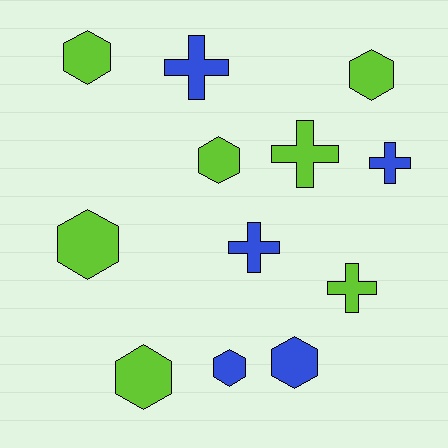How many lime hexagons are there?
There are 5 lime hexagons.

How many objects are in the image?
There are 12 objects.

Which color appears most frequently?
Lime, with 7 objects.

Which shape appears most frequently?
Hexagon, with 7 objects.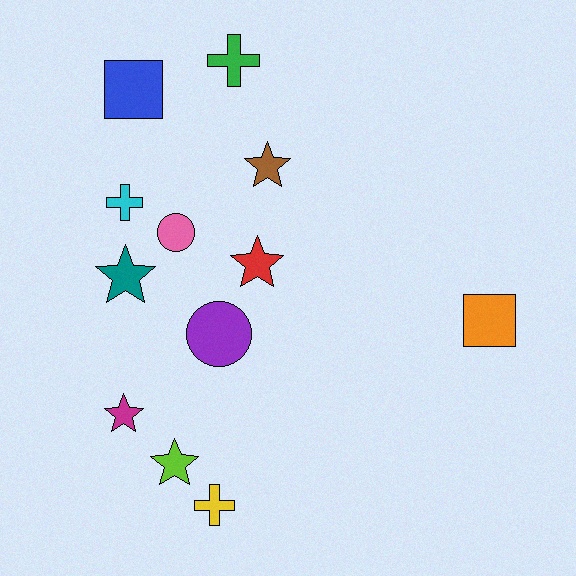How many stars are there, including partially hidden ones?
There are 5 stars.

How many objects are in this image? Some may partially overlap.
There are 12 objects.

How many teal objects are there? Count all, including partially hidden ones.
There is 1 teal object.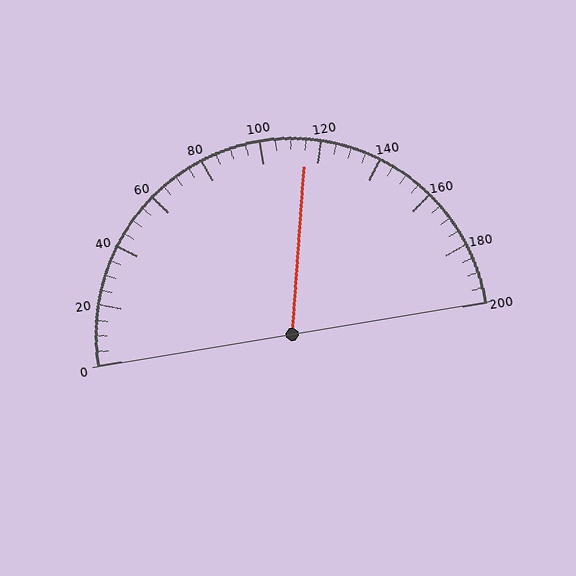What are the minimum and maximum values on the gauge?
The gauge ranges from 0 to 200.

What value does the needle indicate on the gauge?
The needle indicates approximately 115.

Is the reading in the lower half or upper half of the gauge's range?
The reading is in the upper half of the range (0 to 200).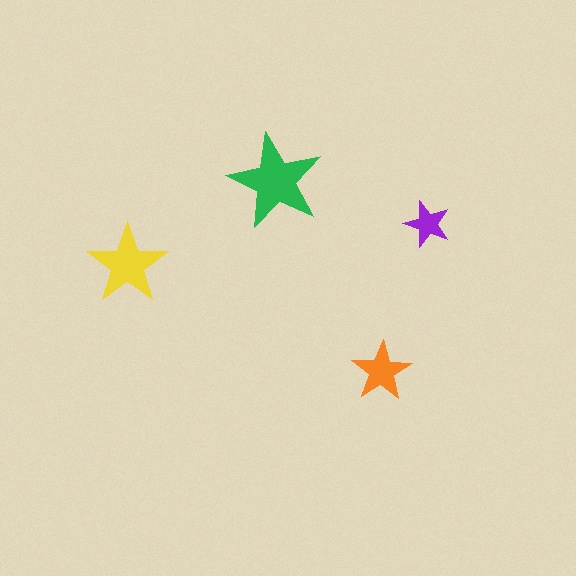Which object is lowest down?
The orange star is bottommost.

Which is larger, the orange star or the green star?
The green one.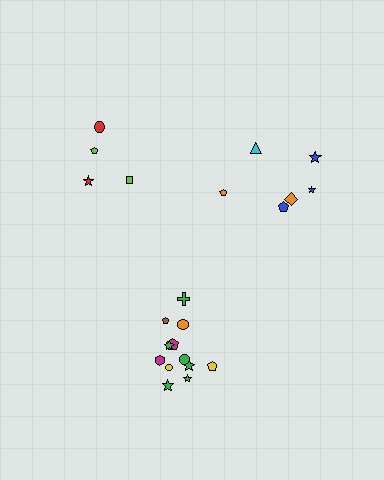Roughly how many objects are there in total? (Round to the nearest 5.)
Roughly 20 objects in total.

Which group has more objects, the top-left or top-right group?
The top-right group.